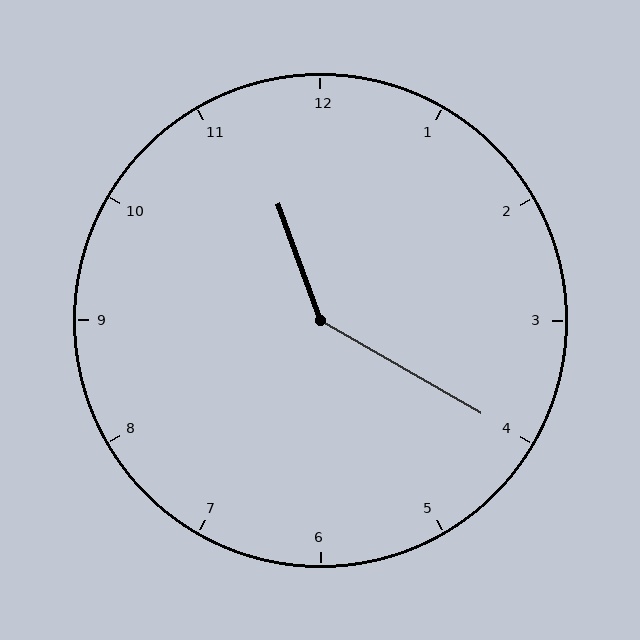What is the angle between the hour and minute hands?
Approximately 140 degrees.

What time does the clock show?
11:20.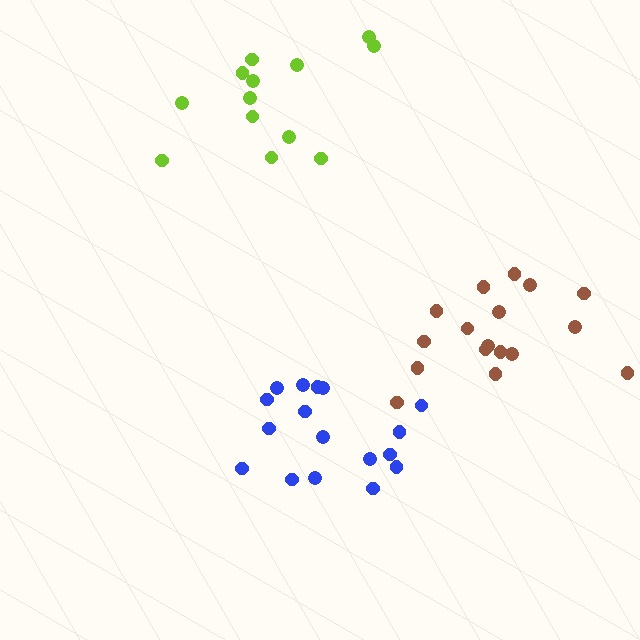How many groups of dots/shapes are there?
There are 3 groups.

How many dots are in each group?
Group 1: 17 dots, Group 2: 17 dots, Group 3: 13 dots (47 total).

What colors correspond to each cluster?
The clusters are colored: brown, blue, lime.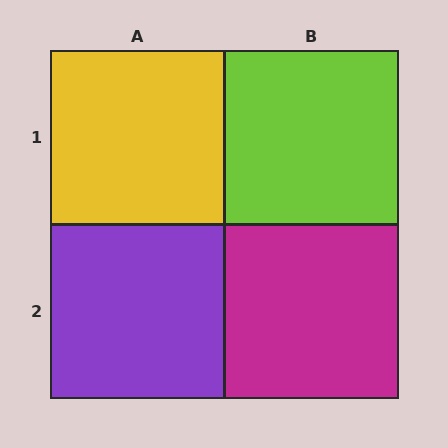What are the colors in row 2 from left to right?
Purple, magenta.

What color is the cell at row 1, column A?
Yellow.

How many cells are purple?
1 cell is purple.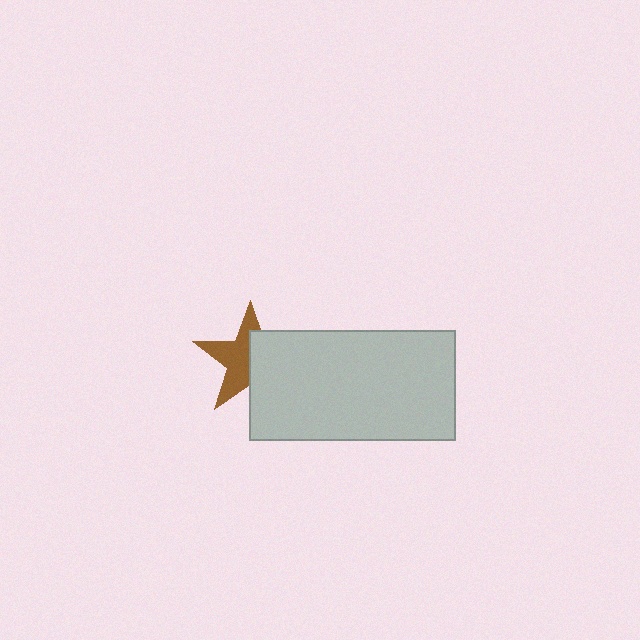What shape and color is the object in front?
The object in front is a light gray rectangle.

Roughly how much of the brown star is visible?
About half of it is visible (roughly 53%).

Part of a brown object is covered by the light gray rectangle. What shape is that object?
It is a star.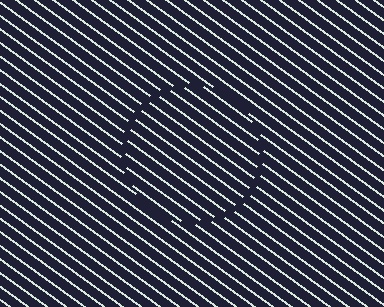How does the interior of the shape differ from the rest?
The interior of the shape contains the same grating, shifted by half a period — the contour is defined by the phase discontinuity where line-ends from the inner and outer gratings abut.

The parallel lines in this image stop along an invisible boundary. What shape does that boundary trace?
An illusory circle. The interior of the shape contains the same grating, shifted by half a period — the contour is defined by the phase discontinuity where line-ends from the inner and outer gratings abut.